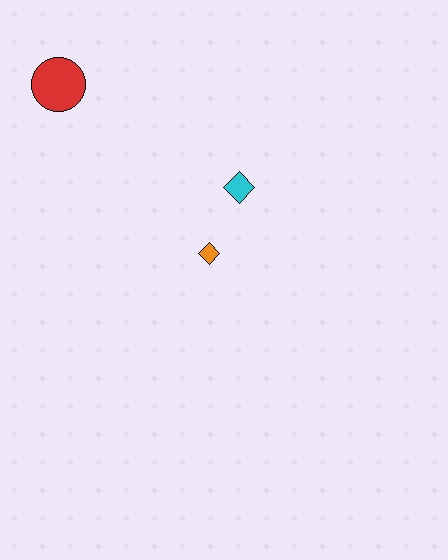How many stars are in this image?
There are no stars.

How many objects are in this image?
There are 3 objects.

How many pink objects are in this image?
There are no pink objects.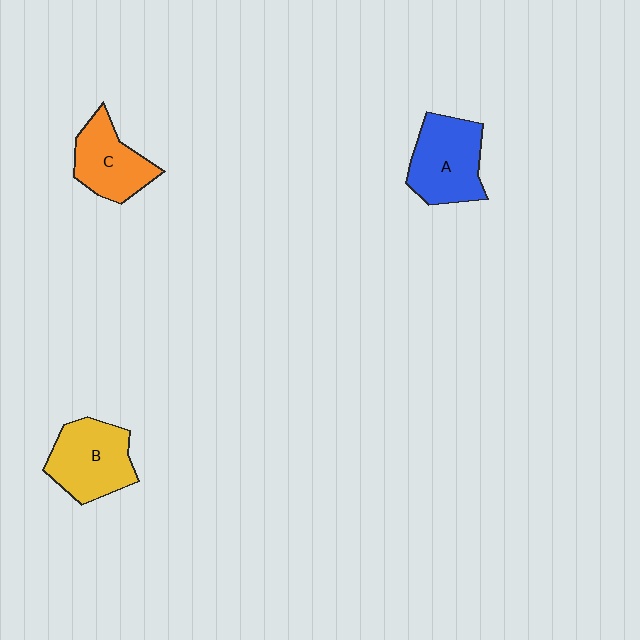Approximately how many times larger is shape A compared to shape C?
Approximately 1.2 times.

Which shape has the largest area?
Shape A (blue).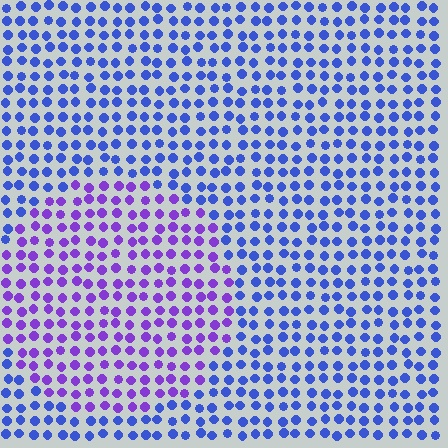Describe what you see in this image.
The image is filled with small blue elements in a uniform arrangement. A circle-shaped region is visible where the elements are tinted to a slightly different hue, forming a subtle color boundary.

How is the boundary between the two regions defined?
The boundary is defined purely by a slight shift in hue (about 41 degrees). Spacing, size, and orientation are identical on both sides.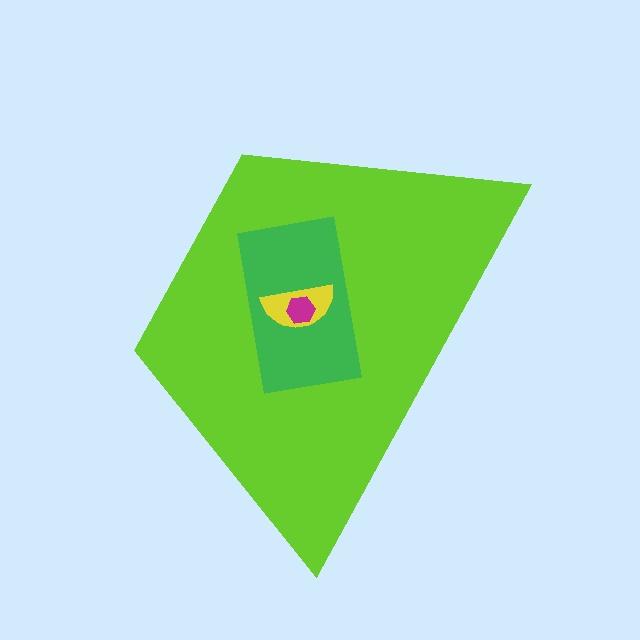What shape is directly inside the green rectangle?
The yellow semicircle.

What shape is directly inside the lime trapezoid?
The green rectangle.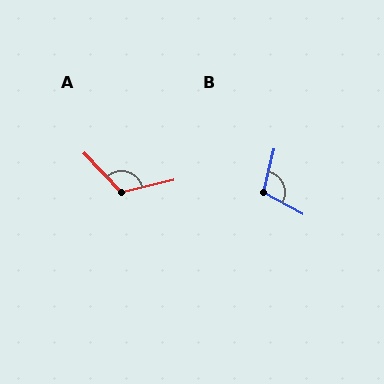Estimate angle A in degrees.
Approximately 120 degrees.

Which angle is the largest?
A, at approximately 120 degrees.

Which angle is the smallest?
B, at approximately 105 degrees.